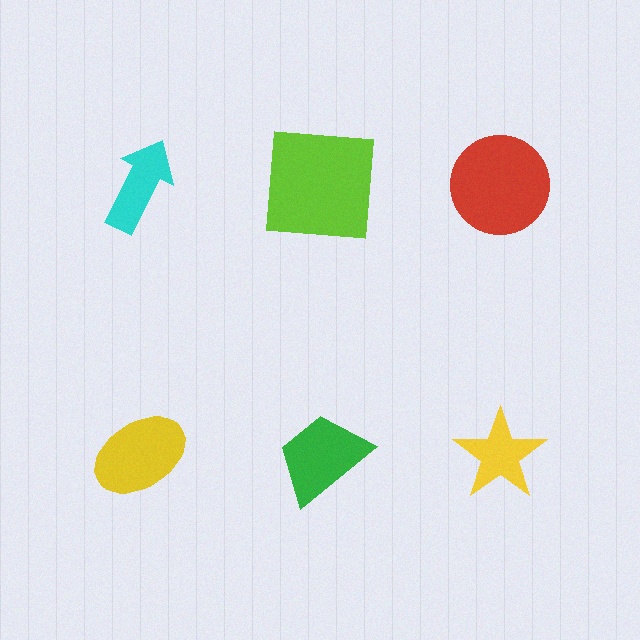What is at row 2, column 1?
A yellow ellipse.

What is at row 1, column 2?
A lime square.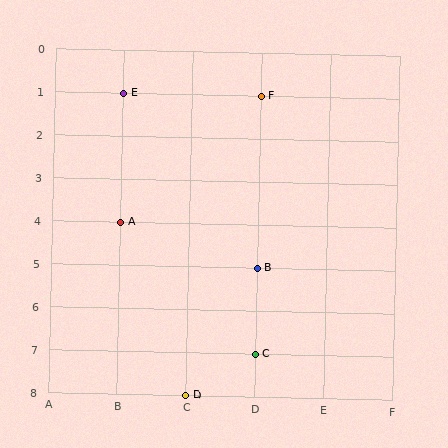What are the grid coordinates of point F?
Point F is at grid coordinates (D, 1).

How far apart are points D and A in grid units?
Points D and A are 1 column and 4 rows apart (about 4.1 grid units diagonally).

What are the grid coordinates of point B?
Point B is at grid coordinates (D, 5).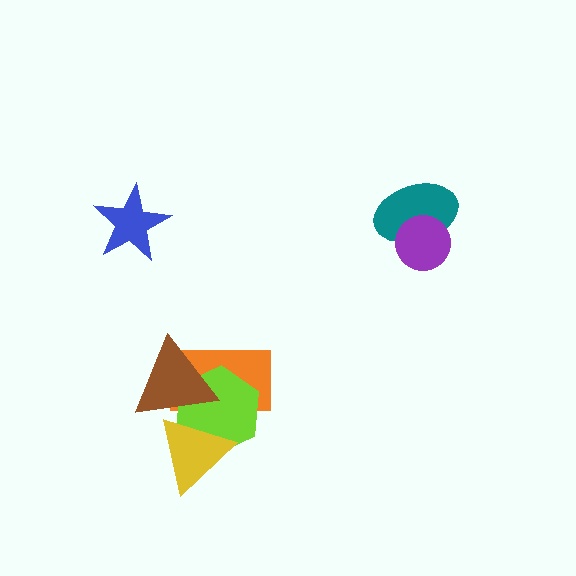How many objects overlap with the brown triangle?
3 objects overlap with the brown triangle.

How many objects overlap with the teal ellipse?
1 object overlaps with the teal ellipse.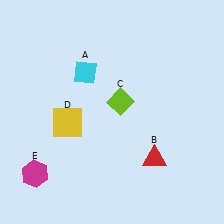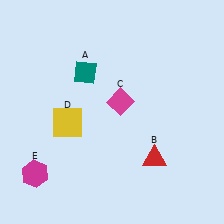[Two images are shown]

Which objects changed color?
A changed from cyan to teal. C changed from lime to magenta.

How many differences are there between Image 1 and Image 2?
There are 2 differences between the two images.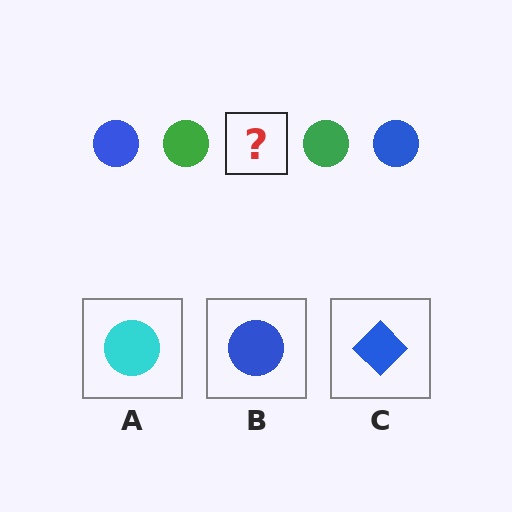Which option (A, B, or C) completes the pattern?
B.